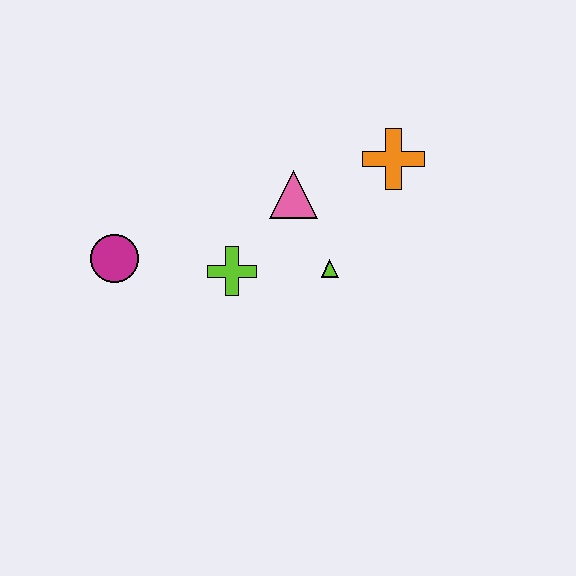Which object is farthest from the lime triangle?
The magenta circle is farthest from the lime triangle.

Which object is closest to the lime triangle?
The pink triangle is closest to the lime triangle.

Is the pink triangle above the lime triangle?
Yes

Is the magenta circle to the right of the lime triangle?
No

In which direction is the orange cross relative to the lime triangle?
The orange cross is above the lime triangle.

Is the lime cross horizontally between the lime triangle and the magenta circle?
Yes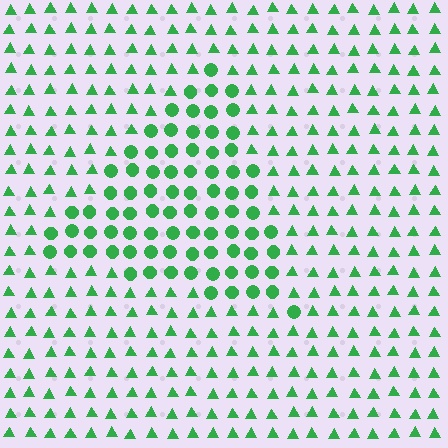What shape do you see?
I see a triangle.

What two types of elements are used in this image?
The image uses circles inside the triangle region and triangles outside it.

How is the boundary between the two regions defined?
The boundary is defined by a change in element shape: circles inside vs. triangles outside. All elements share the same color and spacing.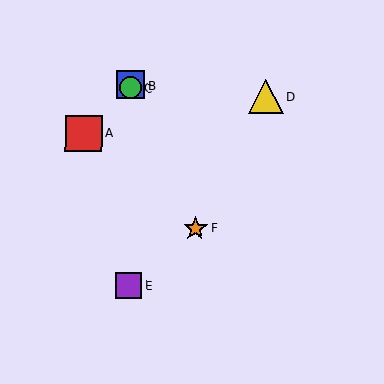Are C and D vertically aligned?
No, C is at x≈131 and D is at x≈266.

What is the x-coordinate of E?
Object E is at x≈128.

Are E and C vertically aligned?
Yes, both are at x≈128.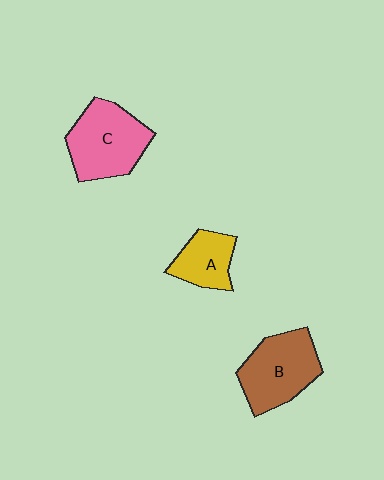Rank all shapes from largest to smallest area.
From largest to smallest: C (pink), B (brown), A (yellow).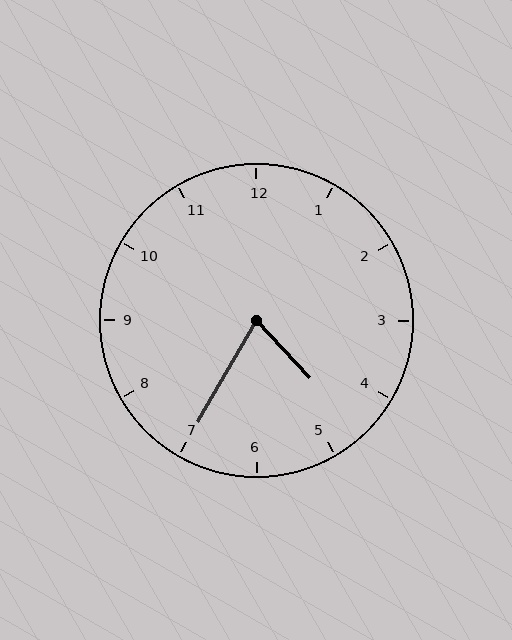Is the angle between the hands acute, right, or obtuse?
It is acute.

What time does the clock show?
4:35.